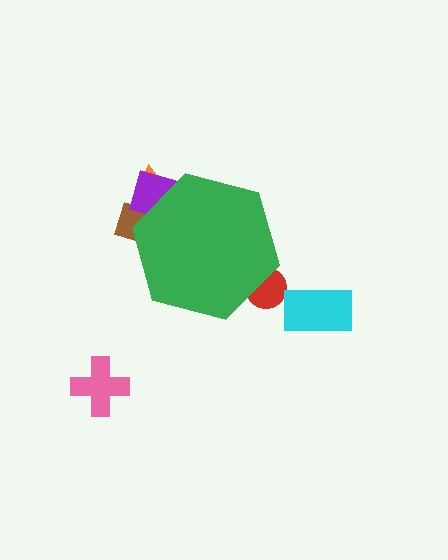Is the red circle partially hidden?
Yes, the red circle is partially hidden behind the green hexagon.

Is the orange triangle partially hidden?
Yes, the orange triangle is partially hidden behind the green hexagon.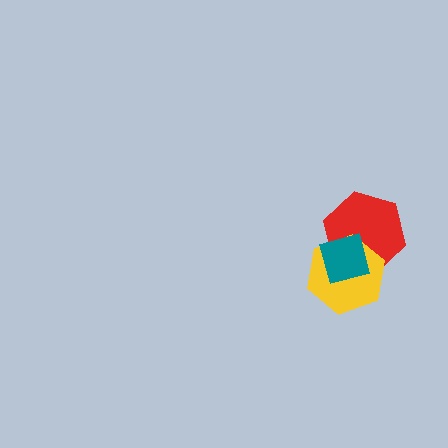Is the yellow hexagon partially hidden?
Yes, it is partially covered by another shape.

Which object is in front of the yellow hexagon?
The teal square is in front of the yellow hexagon.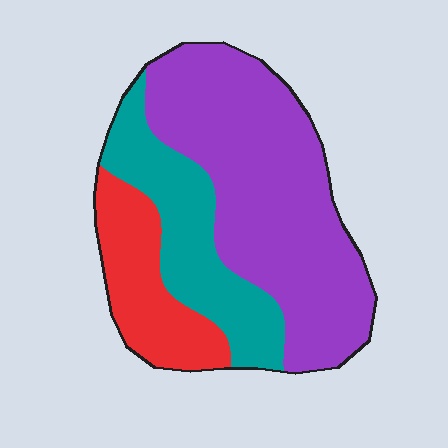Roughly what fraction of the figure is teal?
Teal takes up about one quarter (1/4) of the figure.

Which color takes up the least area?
Red, at roughly 20%.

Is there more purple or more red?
Purple.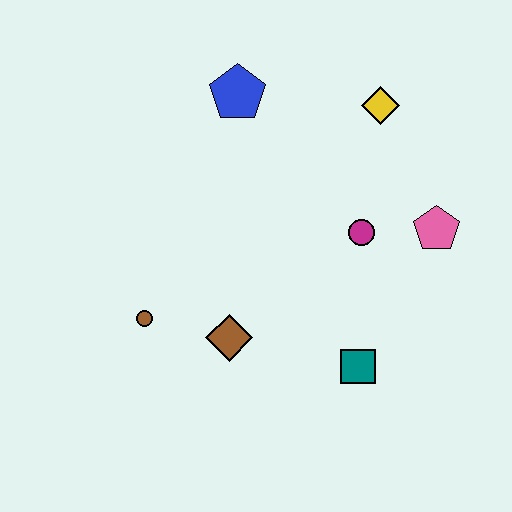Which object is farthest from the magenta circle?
The brown circle is farthest from the magenta circle.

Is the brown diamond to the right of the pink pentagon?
No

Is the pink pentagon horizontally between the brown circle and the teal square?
No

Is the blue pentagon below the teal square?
No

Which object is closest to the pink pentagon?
The magenta circle is closest to the pink pentagon.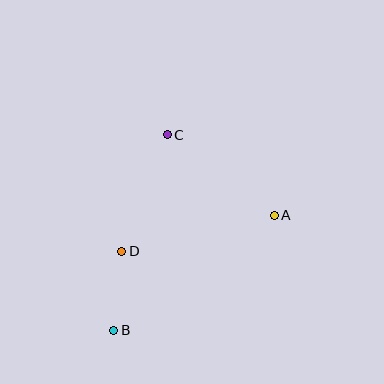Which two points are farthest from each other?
Points B and C are farthest from each other.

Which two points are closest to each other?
Points B and D are closest to each other.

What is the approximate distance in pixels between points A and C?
The distance between A and C is approximately 134 pixels.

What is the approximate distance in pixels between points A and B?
The distance between A and B is approximately 197 pixels.